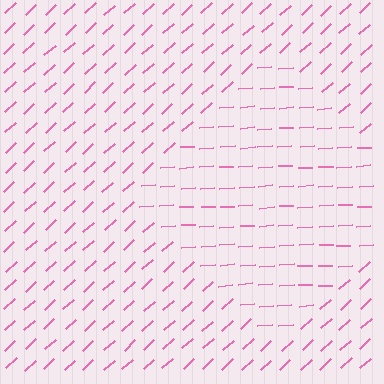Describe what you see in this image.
The image is filled with small pink line segments. A diamond region in the image has lines oriented differently from the surrounding lines, creating a visible texture boundary.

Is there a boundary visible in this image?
Yes, there is a texture boundary formed by a change in line orientation.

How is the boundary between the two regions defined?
The boundary is defined purely by a change in line orientation (approximately 39 degrees difference). All lines are the same color and thickness.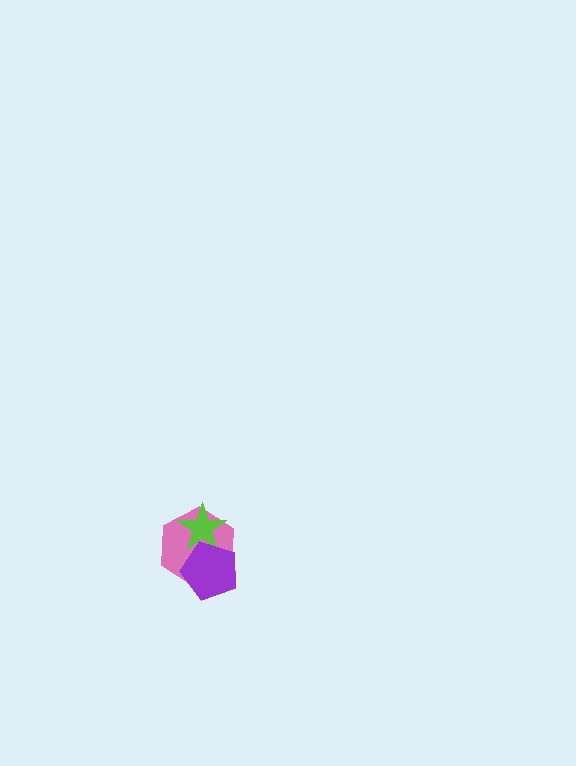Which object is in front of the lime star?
The purple pentagon is in front of the lime star.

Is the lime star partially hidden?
Yes, it is partially covered by another shape.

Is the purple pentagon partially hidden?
No, no other shape covers it.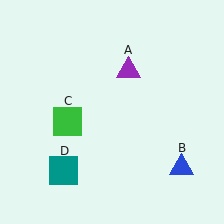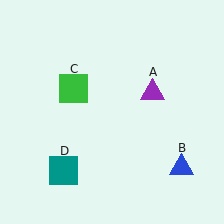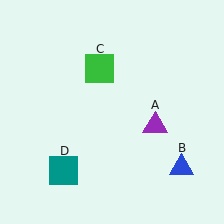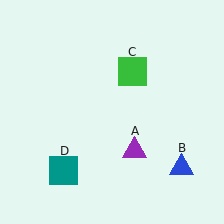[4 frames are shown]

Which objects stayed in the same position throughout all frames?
Blue triangle (object B) and teal square (object D) remained stationary.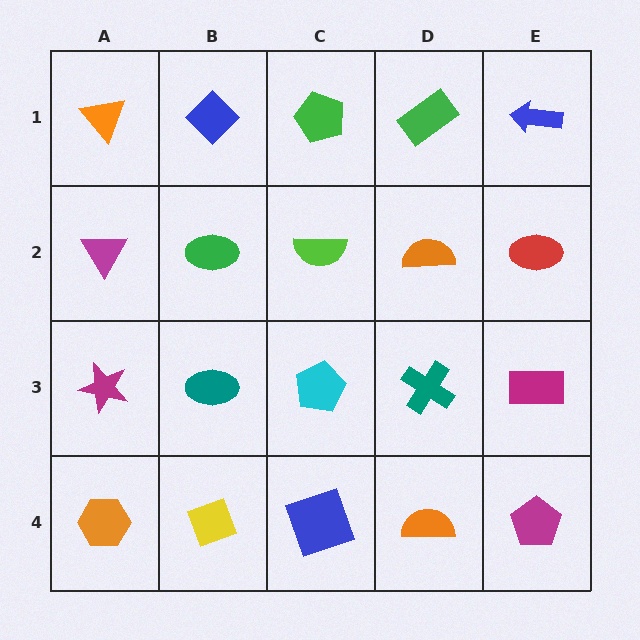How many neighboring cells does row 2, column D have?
4.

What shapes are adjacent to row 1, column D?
An orange semicircle (row 2, column D), a green pentagon (row 1, column C), a blue arrow (row 1, column E).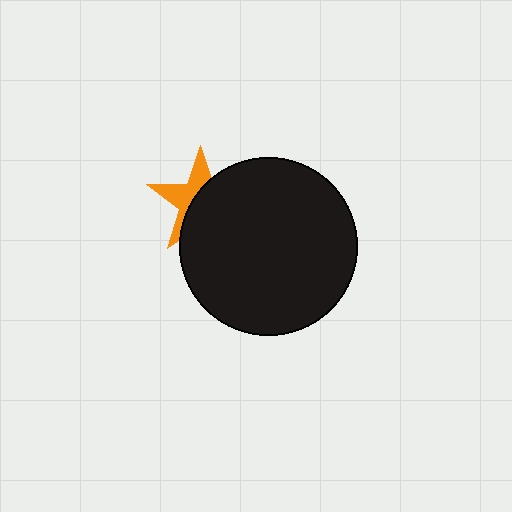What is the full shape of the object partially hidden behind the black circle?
The partially hidden object is an orange star.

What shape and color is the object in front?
The object in front is a black circle.